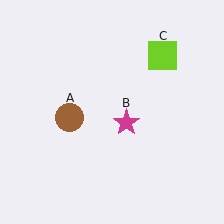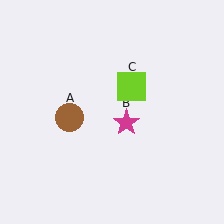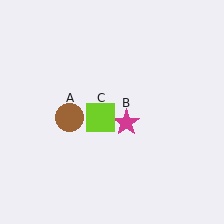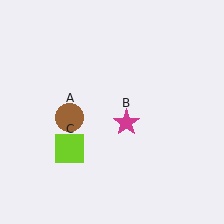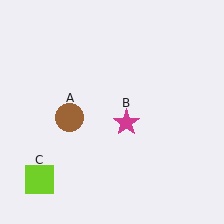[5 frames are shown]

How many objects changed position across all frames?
1 object changed position: lime square (object C).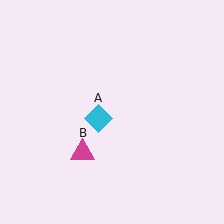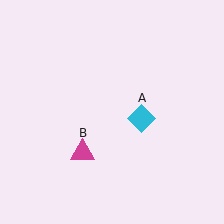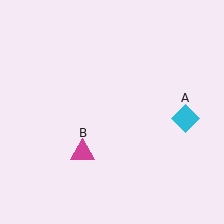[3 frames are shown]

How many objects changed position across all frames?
1 object changed position: cyan diamond (object A).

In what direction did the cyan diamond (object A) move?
The cyan diamond (object A) moved right.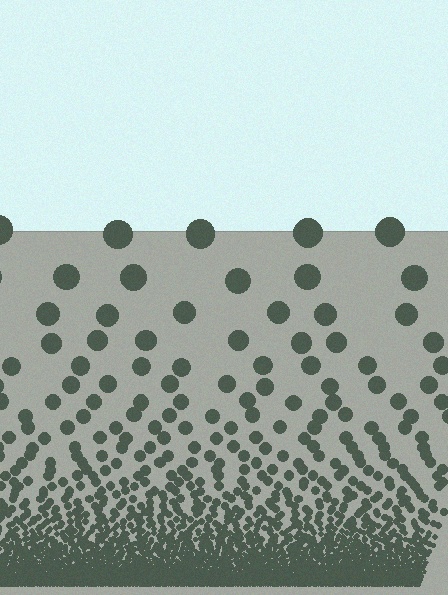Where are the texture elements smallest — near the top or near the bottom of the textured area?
Near the bottom.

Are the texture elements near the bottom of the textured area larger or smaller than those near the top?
Smaller. The gradient is inverted — elements near the bottom are smaller and denser.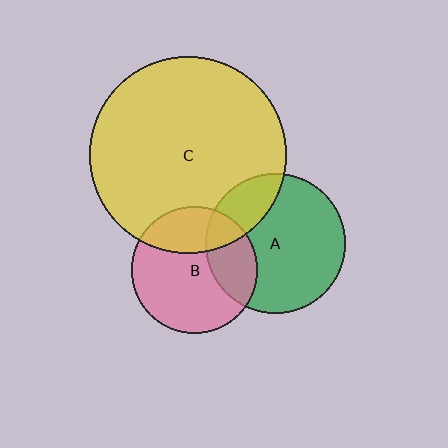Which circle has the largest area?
Circle C (yellow).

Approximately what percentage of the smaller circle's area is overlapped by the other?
Approximately 30%.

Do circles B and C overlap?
Yes.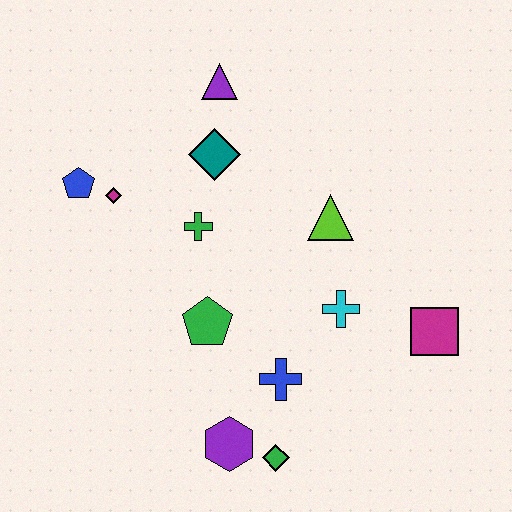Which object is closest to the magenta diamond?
The blue pentagon is closest to the magenta diamond.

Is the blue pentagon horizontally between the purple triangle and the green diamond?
No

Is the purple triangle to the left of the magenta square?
Yes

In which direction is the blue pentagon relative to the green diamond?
The blue pentagon is above the green diamond.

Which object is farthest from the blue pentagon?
The magenta square is farthest from the blue pentagon.